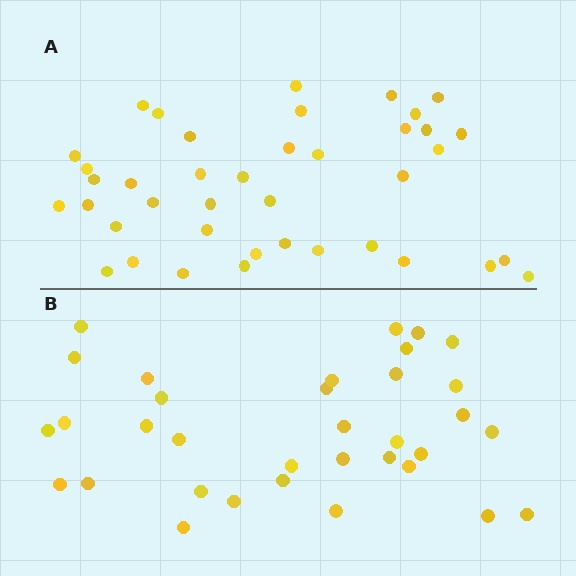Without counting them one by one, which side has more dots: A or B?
Region A (the top region) has more dots.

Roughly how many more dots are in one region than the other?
Region A has about 6 more dots than region B.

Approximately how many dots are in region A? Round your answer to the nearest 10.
About 40 dots.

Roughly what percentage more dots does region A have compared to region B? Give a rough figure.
About 20% more.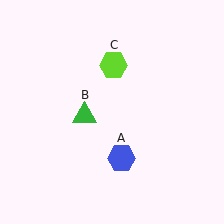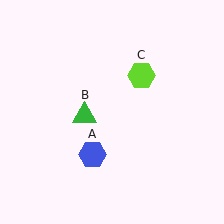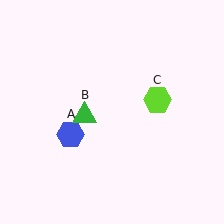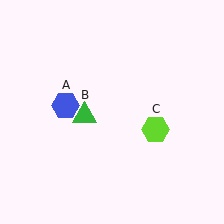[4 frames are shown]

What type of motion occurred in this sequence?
The blue hexagon (object A), lime hexagon (object C) rotated clockwise around the center of the scene.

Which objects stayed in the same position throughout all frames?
Green triangle (object B) remained stationary.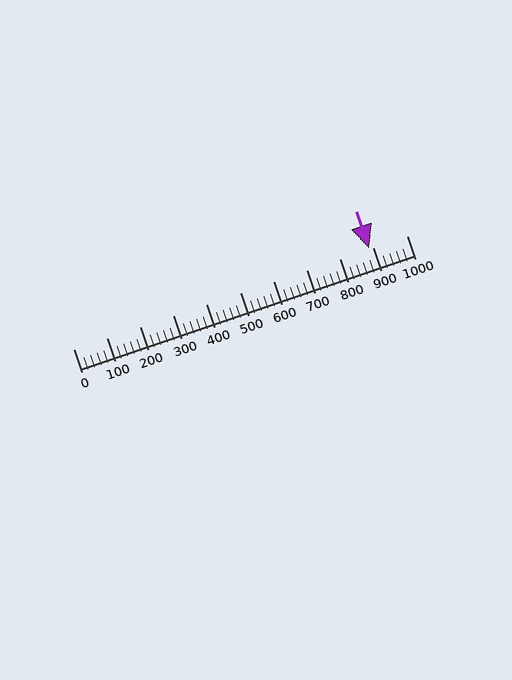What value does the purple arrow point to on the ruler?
The purple arrow points to approximately 889.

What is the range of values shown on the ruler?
The ruler shows values from 0 to 1000.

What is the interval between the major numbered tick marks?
The major tick marks are spaced 100 units apart.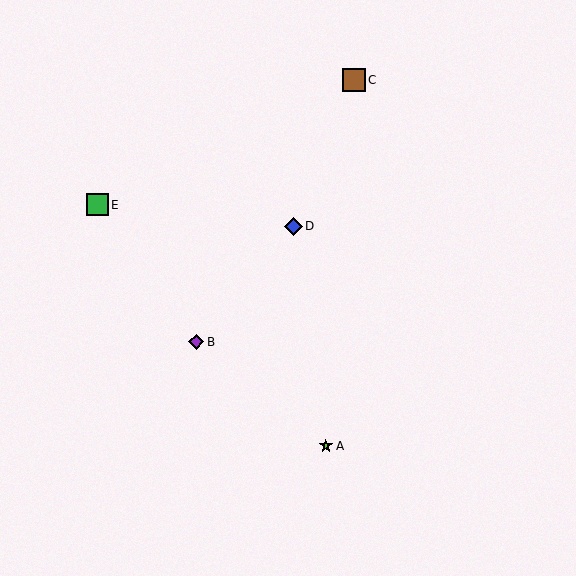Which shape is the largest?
The brown square (labeled C) is the largest.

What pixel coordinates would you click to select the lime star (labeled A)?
Click at (326, 446) to select the lime star A.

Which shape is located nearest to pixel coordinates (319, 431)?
The lime star (labeled A) at (326, 446) is nearest to that location.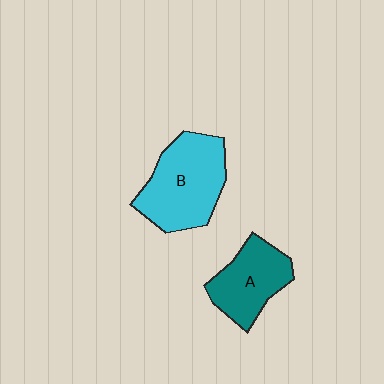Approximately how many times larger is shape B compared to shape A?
Approximately 1.4 times.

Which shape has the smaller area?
Shape A (teal).